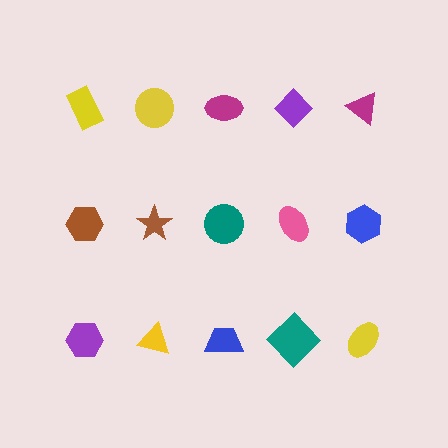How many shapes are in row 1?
5 shapes.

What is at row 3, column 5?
A yellow ellipse.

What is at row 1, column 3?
A magenta ellipse.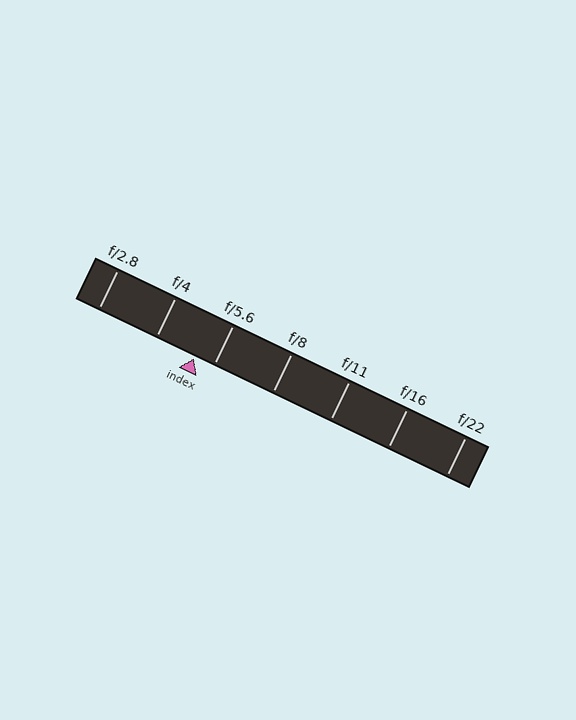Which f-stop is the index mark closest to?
The index mark is closest to f/5.6.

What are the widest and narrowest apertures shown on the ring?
The widest aperture shown is f/2.8 and the narrowest is f/22.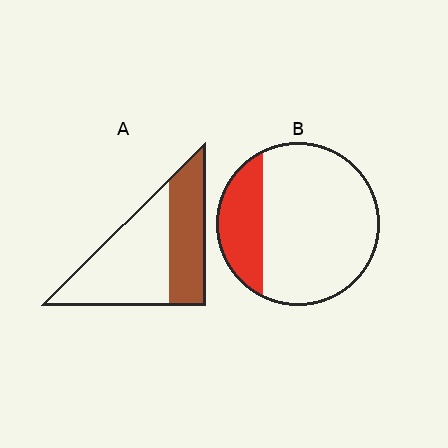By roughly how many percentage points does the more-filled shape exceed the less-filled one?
By roughly 15 percentage points (A over B).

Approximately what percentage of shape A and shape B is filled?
A is approximately 40% and B is approximately 25%.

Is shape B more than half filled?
No.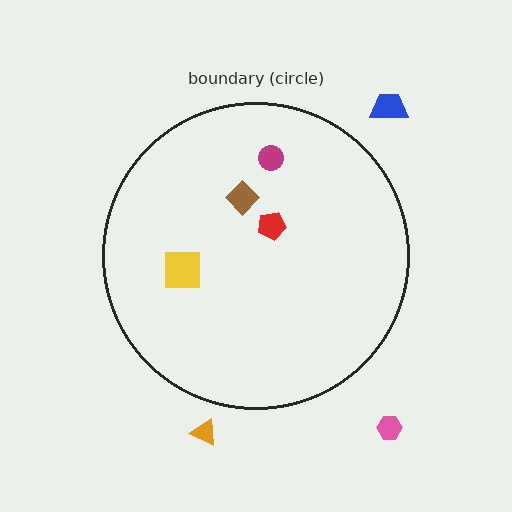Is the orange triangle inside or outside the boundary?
Outside.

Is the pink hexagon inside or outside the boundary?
Outside.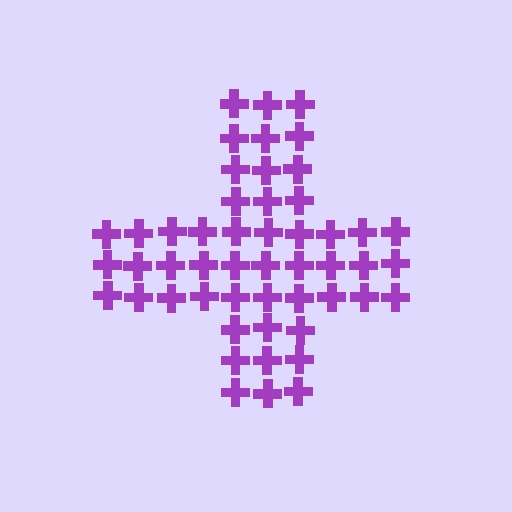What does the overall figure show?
The overall figure shows a cross.